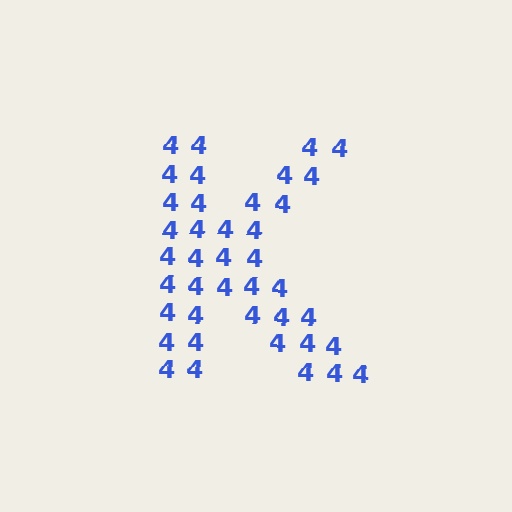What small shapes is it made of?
It is made of small digit 4's.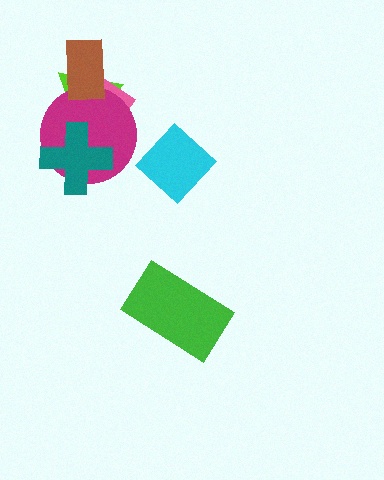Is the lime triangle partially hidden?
Yes, it is partially covered by another shape.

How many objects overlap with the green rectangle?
0 objects overlap with the green rectangle.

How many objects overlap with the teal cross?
2 objects overlap with the teal cross.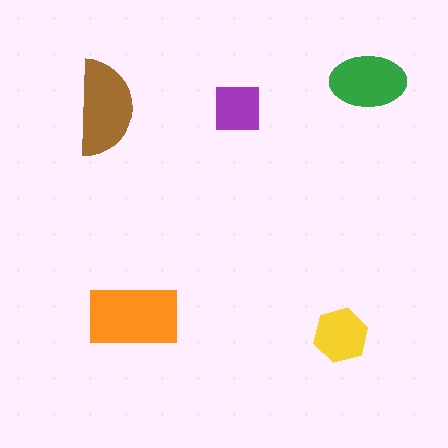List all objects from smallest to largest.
The purple square, the yellow hexagon, the green ellipse, the brown semicircle, the orange rectangle.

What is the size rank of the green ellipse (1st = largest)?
3rd.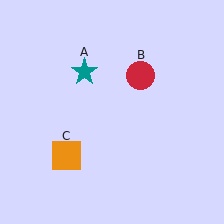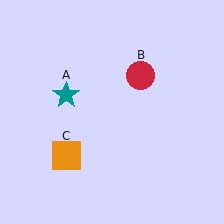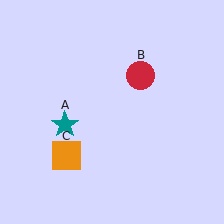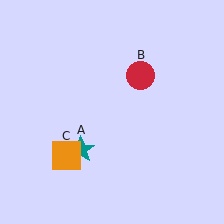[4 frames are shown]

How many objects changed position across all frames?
1 object changed position: teal star (object A).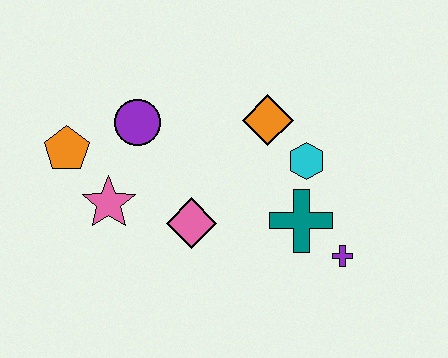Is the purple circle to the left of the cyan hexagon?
Yes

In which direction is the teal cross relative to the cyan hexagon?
The teal cross is below the cyan hexagon.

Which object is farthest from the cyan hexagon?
The orange pentagon is farthest from the cyan hexagon.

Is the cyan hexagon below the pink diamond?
No